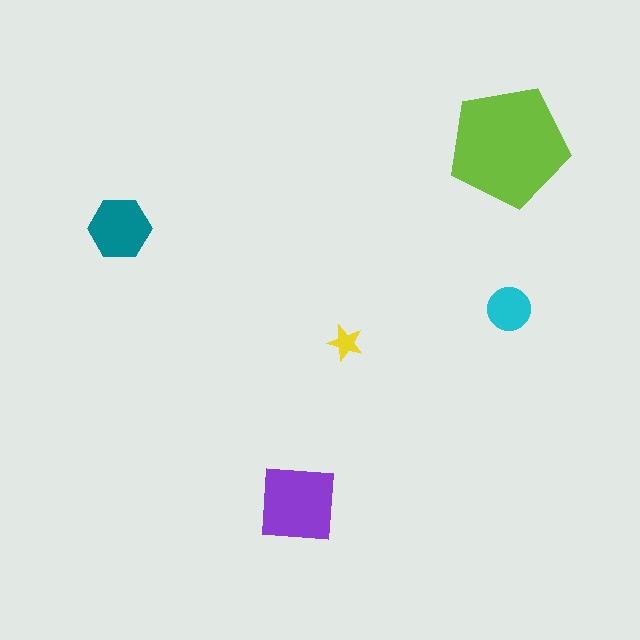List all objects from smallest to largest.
The yellow star, the cyan circle, the teal hexagon, the purple square, the lime pentagon.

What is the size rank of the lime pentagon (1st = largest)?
1st.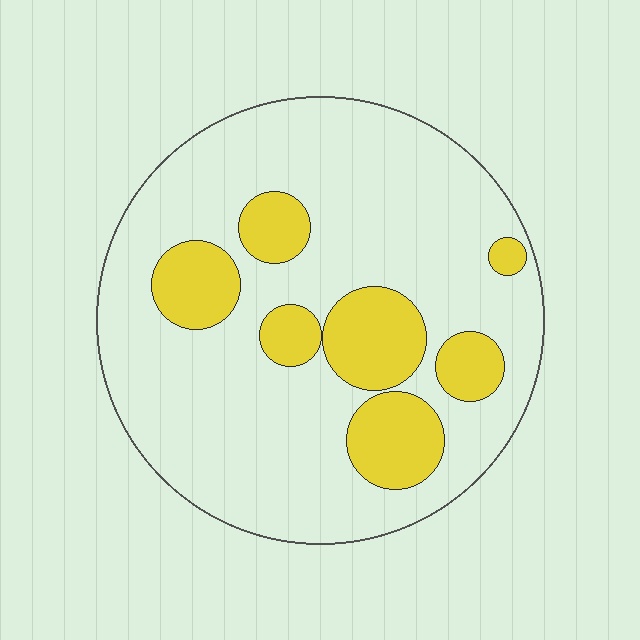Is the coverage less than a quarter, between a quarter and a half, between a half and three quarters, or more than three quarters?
Less than a quarter.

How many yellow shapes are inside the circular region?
7.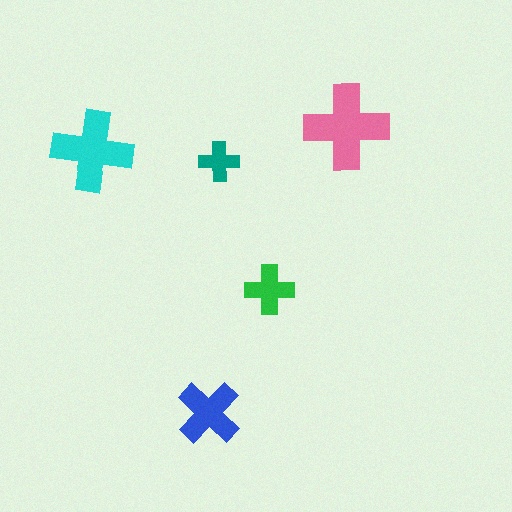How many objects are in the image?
There are 5 objects in the image.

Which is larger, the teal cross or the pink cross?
The pink one.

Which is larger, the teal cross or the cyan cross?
The cyan one.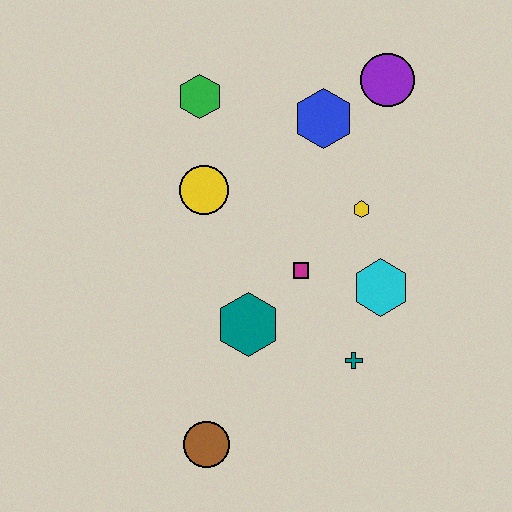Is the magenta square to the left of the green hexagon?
No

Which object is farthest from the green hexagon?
The brown circle is farthest from the green hexagon.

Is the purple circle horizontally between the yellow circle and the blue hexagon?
No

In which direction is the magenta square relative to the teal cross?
The magenta square is above the teal cross.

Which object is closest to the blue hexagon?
The purple circle is closest to the blue hexagon.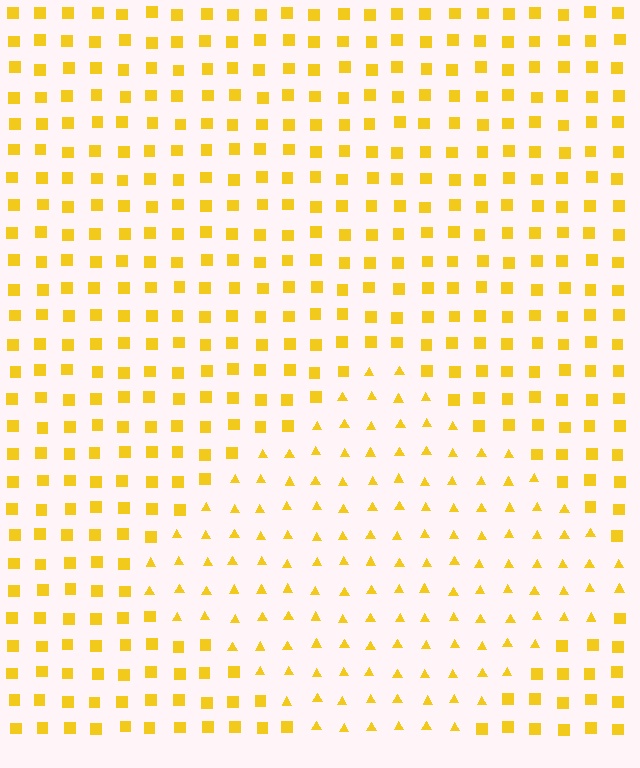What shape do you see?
I see a diamond.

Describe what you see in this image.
The image is filled with small yellow elements arranged in a uniform grid. A diamond-shaped region contains triangles, while the surrounding area contains squares. The boundary is defined purely by the change in element shape.